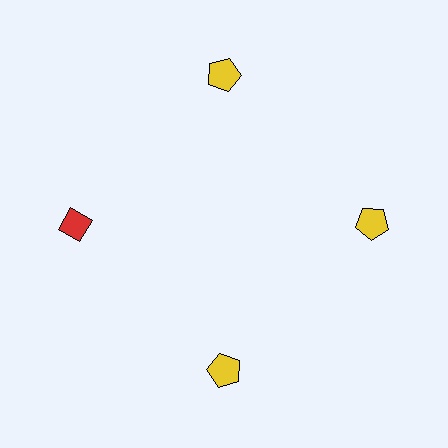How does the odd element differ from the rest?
It differs in both color (red instead of yellow) and shape (diamond instead of pentagon).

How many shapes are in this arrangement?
There are 4 shapes arranged in a ring pattern.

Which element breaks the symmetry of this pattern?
The red diamond at roughly the 9 o'clock position breaks the symmetry. All other shapes are yellow pentagons.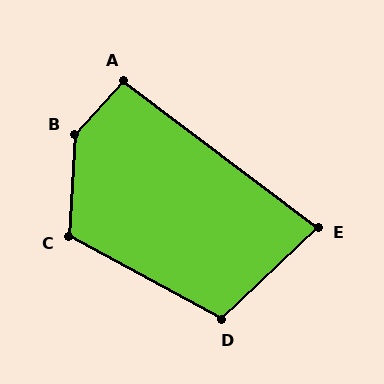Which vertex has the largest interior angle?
B, at approximately 141 degrees.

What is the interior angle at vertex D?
Approximately 108 degrees (obtuse).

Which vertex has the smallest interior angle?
E, at approximately 81 degrees.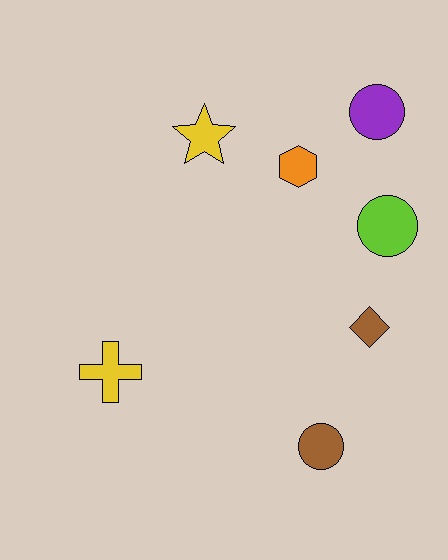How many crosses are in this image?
There is 1 cross.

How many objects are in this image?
There are 7 objects.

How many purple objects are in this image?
There is 1 purple object.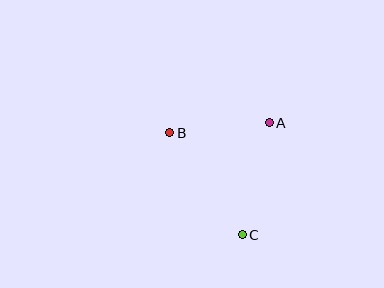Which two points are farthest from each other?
Points B and C are farthest from each other.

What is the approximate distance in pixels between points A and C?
The distance between A and C is approximately 115 pixels.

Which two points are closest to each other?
Points A and B are closest to each other.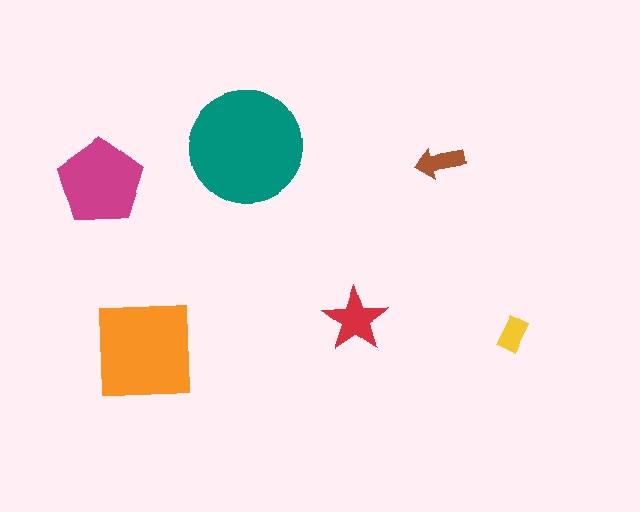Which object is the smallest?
The yellow rectangle.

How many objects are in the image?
There are 6 objects in the image.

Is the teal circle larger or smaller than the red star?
Larger.